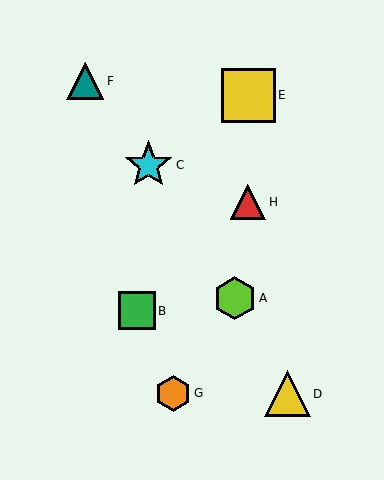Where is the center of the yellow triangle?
The center of the yellow triangle is at (287, 394).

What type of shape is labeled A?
Shape A is a lime hexagon.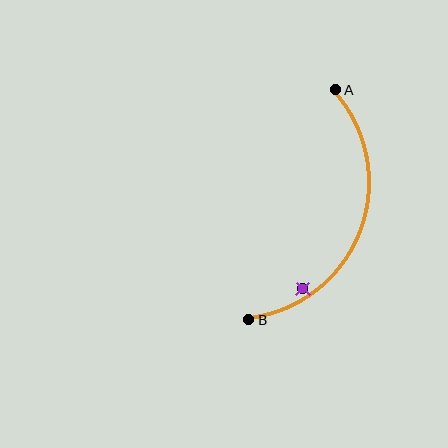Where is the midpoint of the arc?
The arc midpoint is the point on the curve farthest from the straight line joining A and B. It sits to the right of that line.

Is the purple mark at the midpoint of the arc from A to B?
No — the purple mark does not lie on the arc at all. It sits slightly inside the curve.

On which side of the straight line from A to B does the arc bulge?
The arc bulges to the right of the straight line connecting A and B.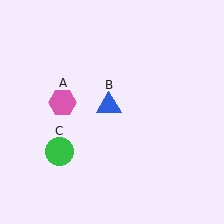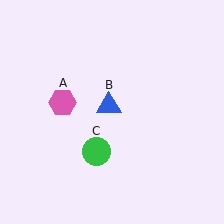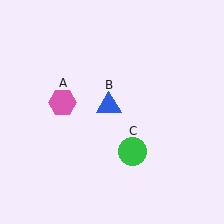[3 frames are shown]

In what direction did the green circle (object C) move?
The green circle (object C) moved right.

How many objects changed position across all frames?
1 object changed position: green circle (object C).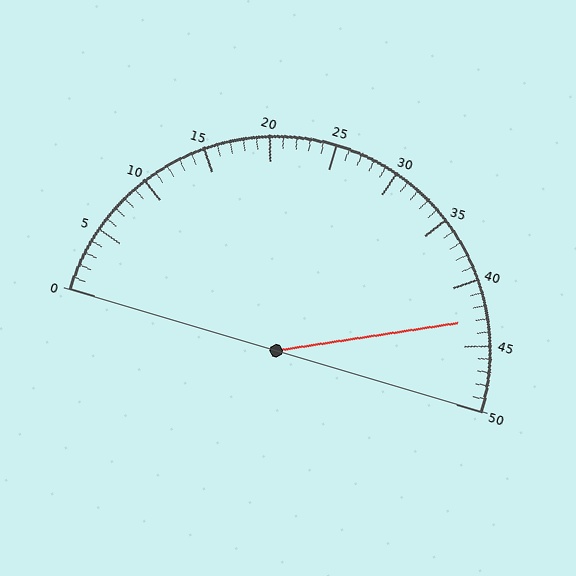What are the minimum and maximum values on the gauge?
The gauge ranges from 0 to 50.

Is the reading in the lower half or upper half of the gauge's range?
The reading is in the upper half of the range (0 to 50).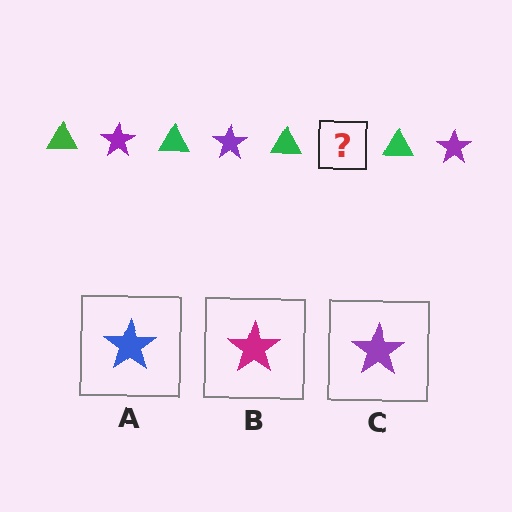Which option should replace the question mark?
Option C.